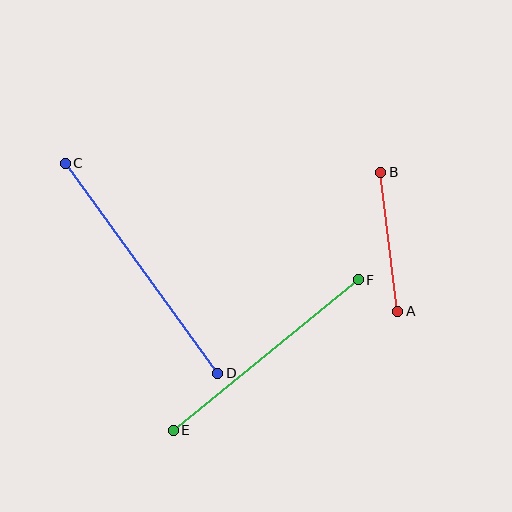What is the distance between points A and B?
The distance is approximately 140 pixels.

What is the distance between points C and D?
The distance is approximately 260 pixels.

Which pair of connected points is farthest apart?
Points C and D are farthest apart.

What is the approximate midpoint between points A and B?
The midpoint is at approximately (389, 242) pixels.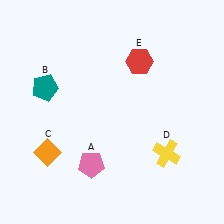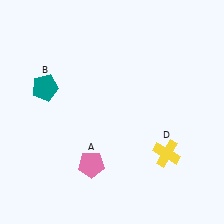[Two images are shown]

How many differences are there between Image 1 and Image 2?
There are 2 differences between the two images.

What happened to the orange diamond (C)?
The orange diamond (C) was removed in Image 2. It was in the bottom-left area of Image 1.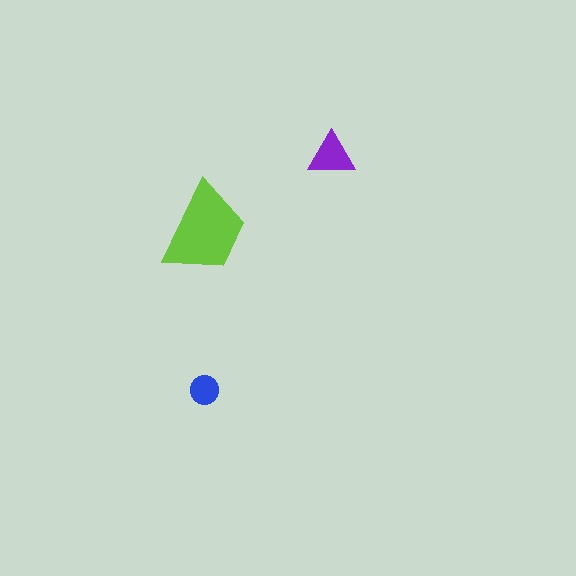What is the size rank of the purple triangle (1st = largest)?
2nd.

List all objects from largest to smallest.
The lime trapezoid, the purple triangle, the blue circle.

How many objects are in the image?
There are 3 objects in the image.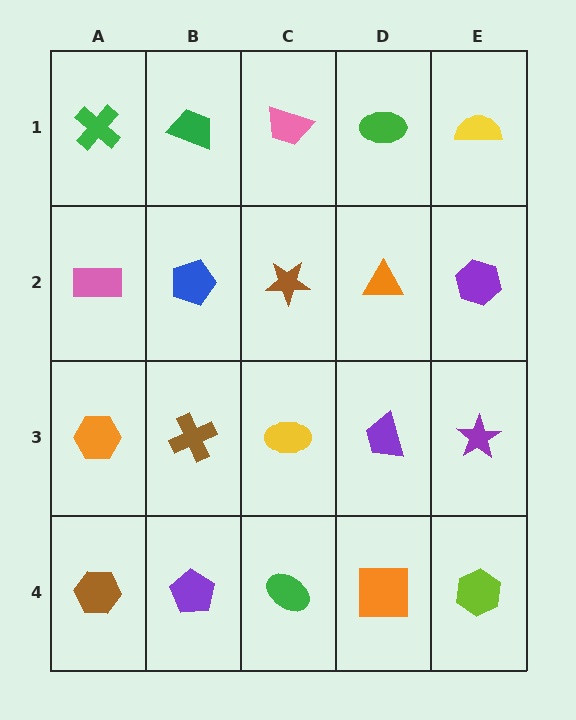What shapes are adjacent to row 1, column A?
A pink rectangle (row 2, column A), a green trapezoid (row 1, column B).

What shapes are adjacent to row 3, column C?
A brown star (row 2, column C), a green ellipse (row 4, column C), a brown cross (row 3, column B), a purple trapezoid (row 3, column D).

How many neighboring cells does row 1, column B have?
3.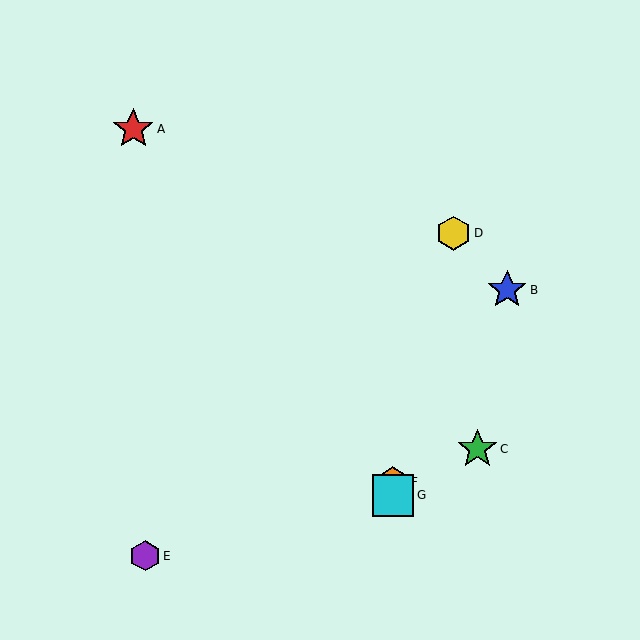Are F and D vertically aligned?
No, F is at x≈393 and D is at x≈454.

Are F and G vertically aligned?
Yes, both are at x≈393.